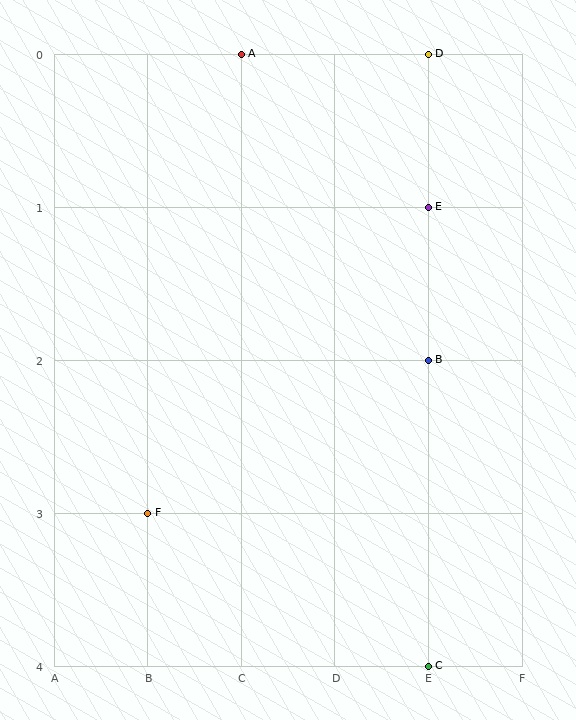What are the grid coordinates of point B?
Point B is at grid coordinates (E, 2).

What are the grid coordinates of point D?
Point D is at grid coordinates (E, 0).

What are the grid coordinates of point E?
Point E is at grid coordinates (E, 1).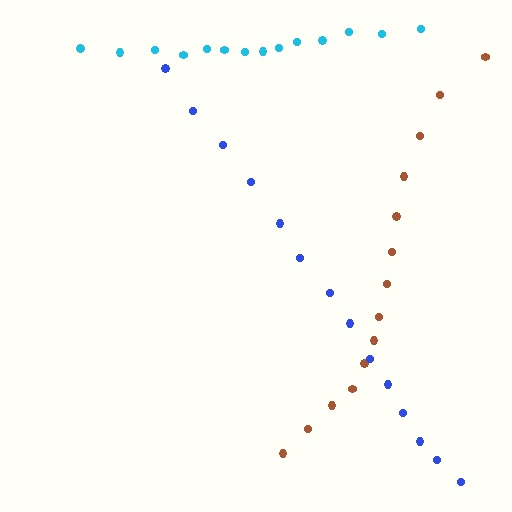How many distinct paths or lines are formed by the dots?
There are 3 distinct paths.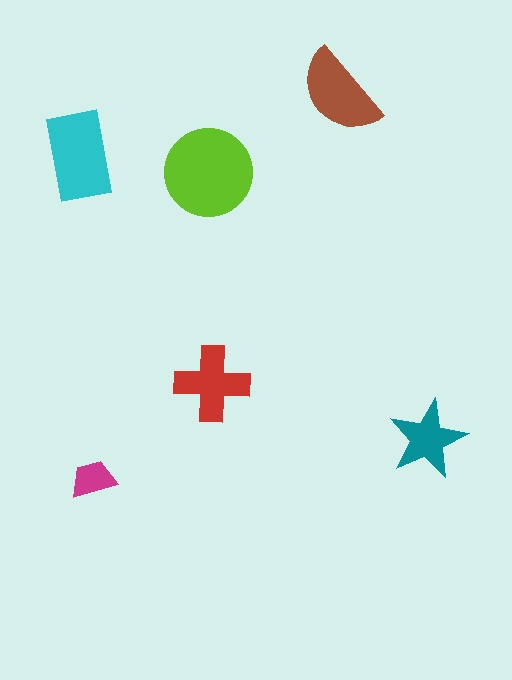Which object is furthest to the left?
The cyan rectangle is leftmost.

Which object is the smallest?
The magenta trapezoid.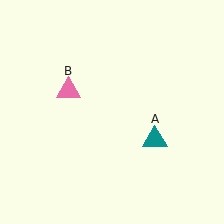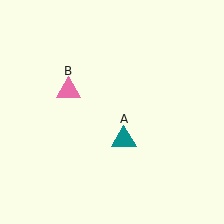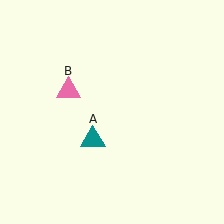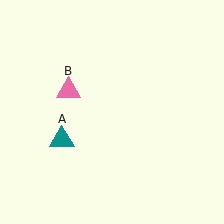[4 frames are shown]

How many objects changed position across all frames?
1 object changed position: teal triangle (object A).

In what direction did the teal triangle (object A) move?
The teal triangle (object A) moved left.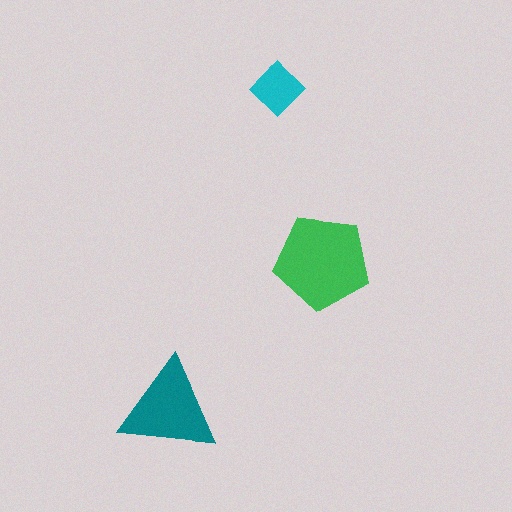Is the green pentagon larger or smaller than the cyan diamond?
Larger.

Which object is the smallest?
The cyan diamond.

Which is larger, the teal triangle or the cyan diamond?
The teal triangle.